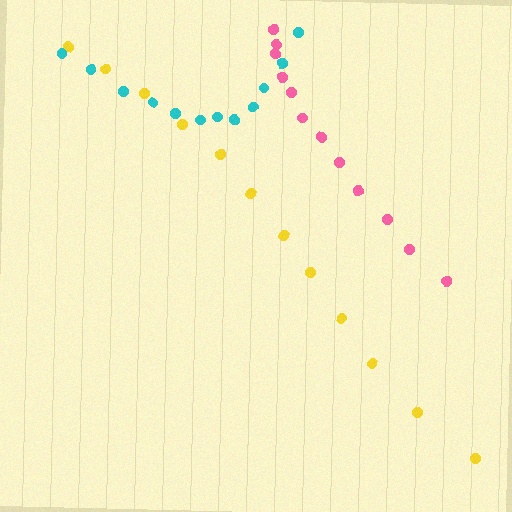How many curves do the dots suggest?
There are 3 distinct paths.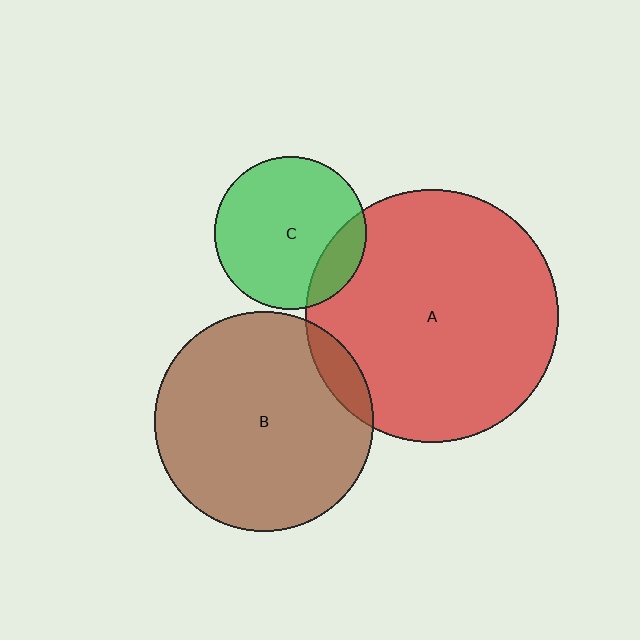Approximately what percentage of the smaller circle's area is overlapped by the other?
Approximately 15%.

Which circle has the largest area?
Circle A (red).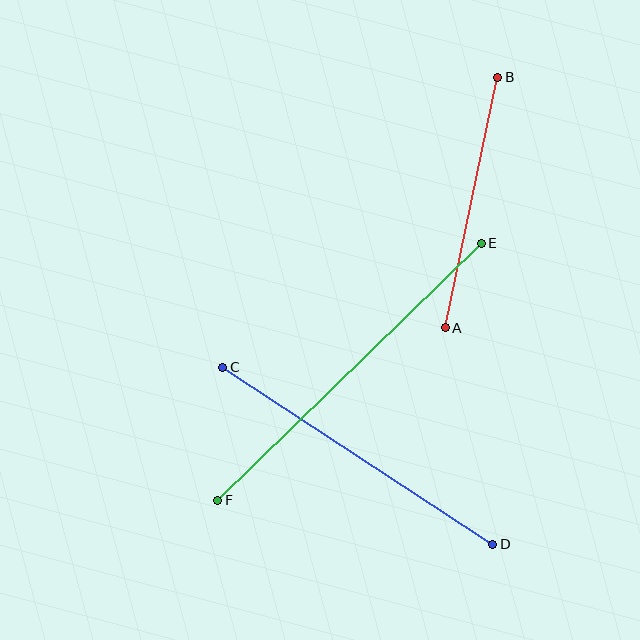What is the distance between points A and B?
The distance is approximately 256 pixels.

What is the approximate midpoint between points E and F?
The midpoint is at approximately (350, 372) pixels.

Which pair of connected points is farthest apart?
Points E and F are farthest apart.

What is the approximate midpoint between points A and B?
The midpoint is at approximately (471, 202) pixels.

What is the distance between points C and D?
The distance is approximately 323 pixels.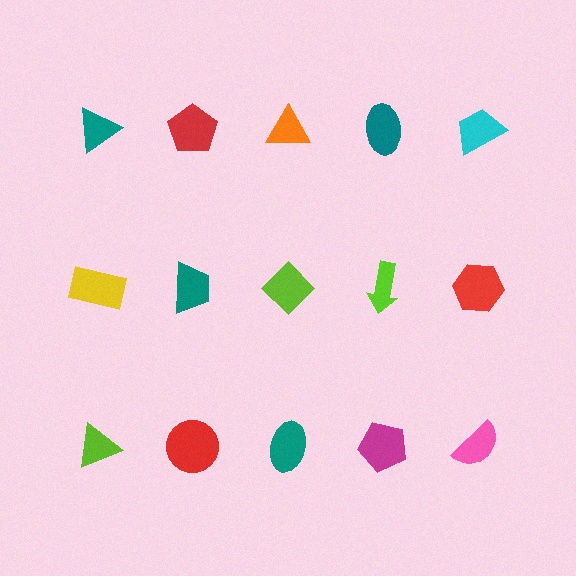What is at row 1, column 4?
A teal ellipse.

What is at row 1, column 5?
A cyan trapezoid.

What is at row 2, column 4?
A lime arrow.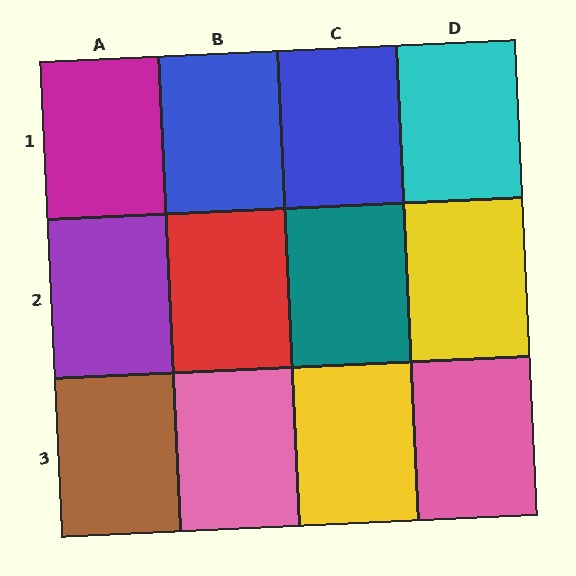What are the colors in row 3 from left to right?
Brown, pink, yellow, pink.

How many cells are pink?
2 cells are pink.